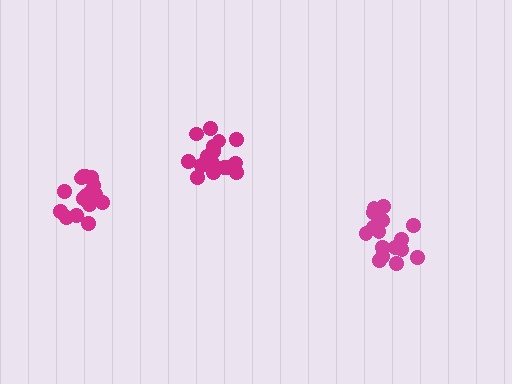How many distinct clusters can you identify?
There are 3 distinct clusters.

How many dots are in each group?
Group 1: 16 dots, Group 2: 16 dots, Group 3: 16 dots (48 total).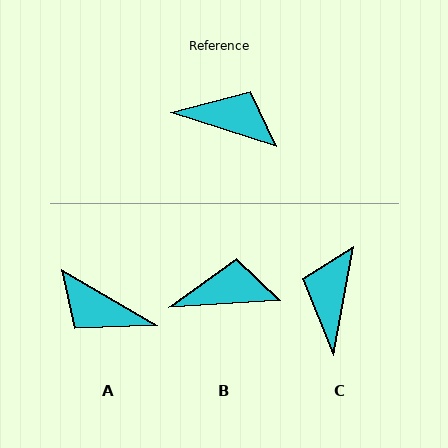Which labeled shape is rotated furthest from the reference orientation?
A, about 167 degrees away.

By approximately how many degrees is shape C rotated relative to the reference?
Approximately 97 degrees counter-clockwise.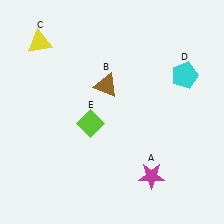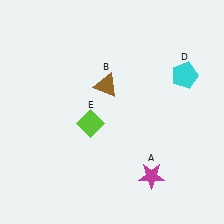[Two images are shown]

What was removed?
The yellow triangle (C) was removed in Image 2.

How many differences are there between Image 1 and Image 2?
There is 1 difference between the two images.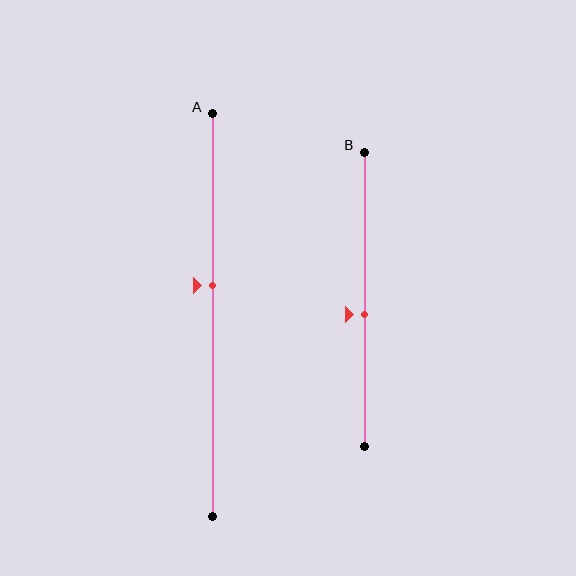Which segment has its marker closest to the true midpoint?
Segment B has its marker closest to the true midpoint.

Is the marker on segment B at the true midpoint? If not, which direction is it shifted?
No, the marker on segment B is shifted downward by about 5% of the segment length.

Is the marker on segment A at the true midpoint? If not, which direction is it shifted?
No, the marker on segment A is shifted upward by about 7% of the segment length.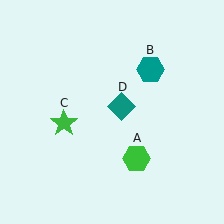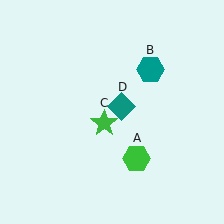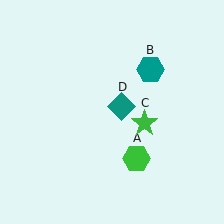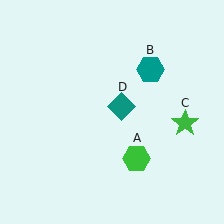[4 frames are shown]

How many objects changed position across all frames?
1 object changed position: green star (object C).